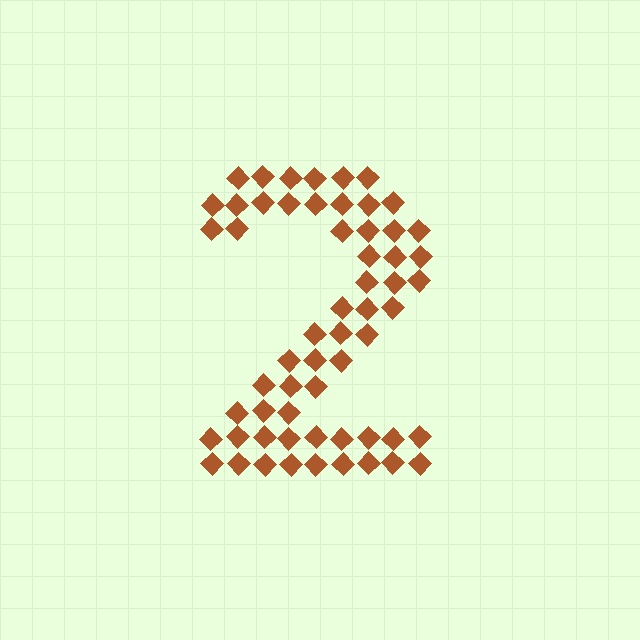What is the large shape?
The large shape is the digit 2.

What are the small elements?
The small elements are diamonds.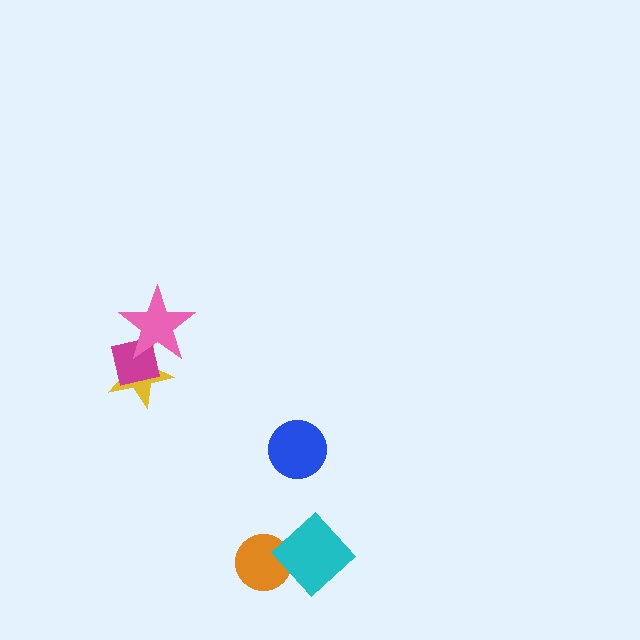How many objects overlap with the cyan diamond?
1 object overlaps with the cyan diamond.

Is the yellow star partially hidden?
Yes, it is partially covered by another shape.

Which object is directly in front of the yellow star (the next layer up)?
The magenta square is directly in front of the yellow star.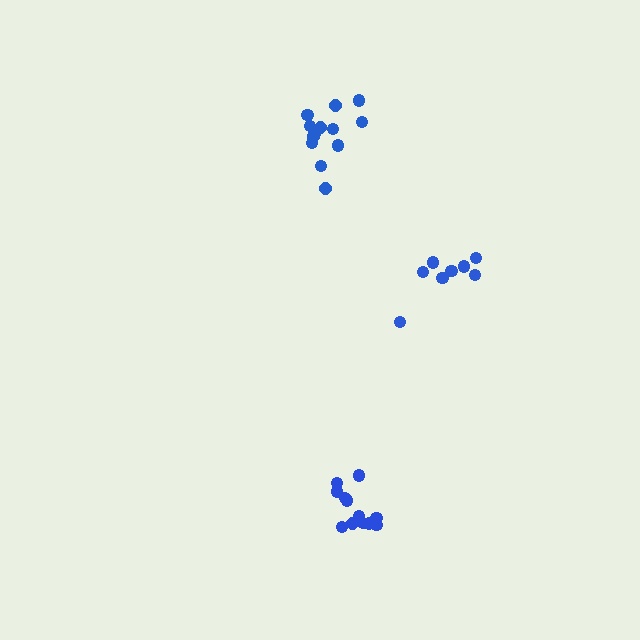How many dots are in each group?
Group 1: 8 dots, Group 2: 12 dots, Group 3: 13 dots (33 total).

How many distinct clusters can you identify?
There are 3 distinct clusters.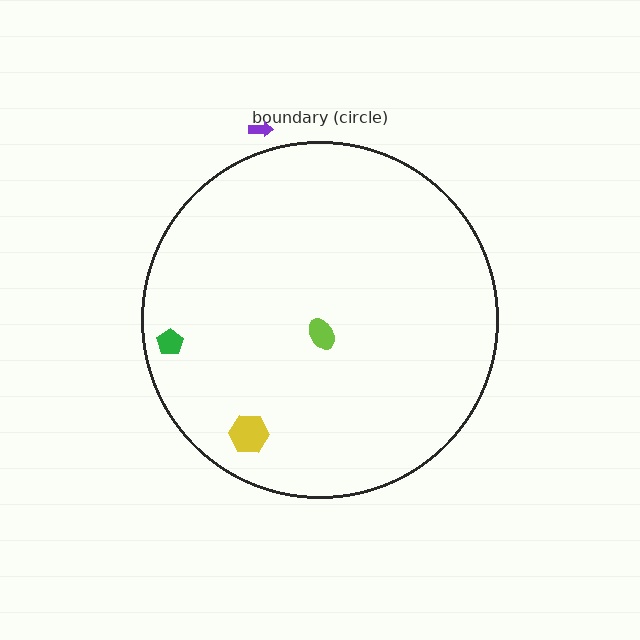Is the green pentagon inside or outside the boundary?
Inside.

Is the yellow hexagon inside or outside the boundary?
Inside.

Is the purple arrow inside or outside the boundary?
Outside.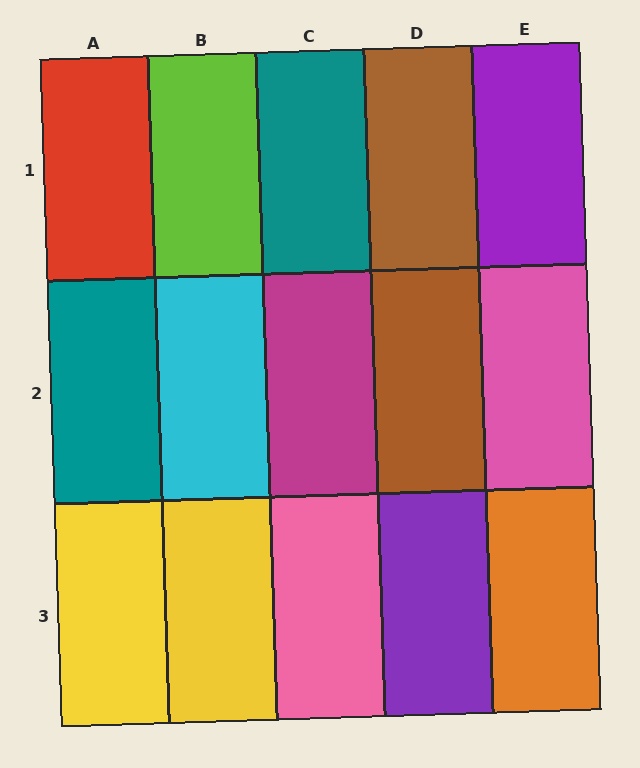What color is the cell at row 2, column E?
Pink.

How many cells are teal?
2 cells are teal.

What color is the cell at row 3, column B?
Yellow.